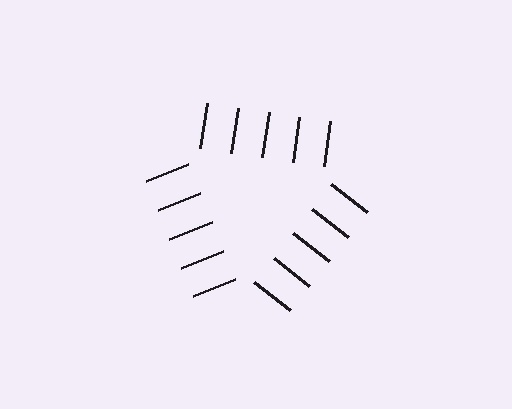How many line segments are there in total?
15 — 5 along each of the 3 edges.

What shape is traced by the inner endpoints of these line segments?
An illusory triangle — the line segments terminate on its edges but no continuous stroke is drawn.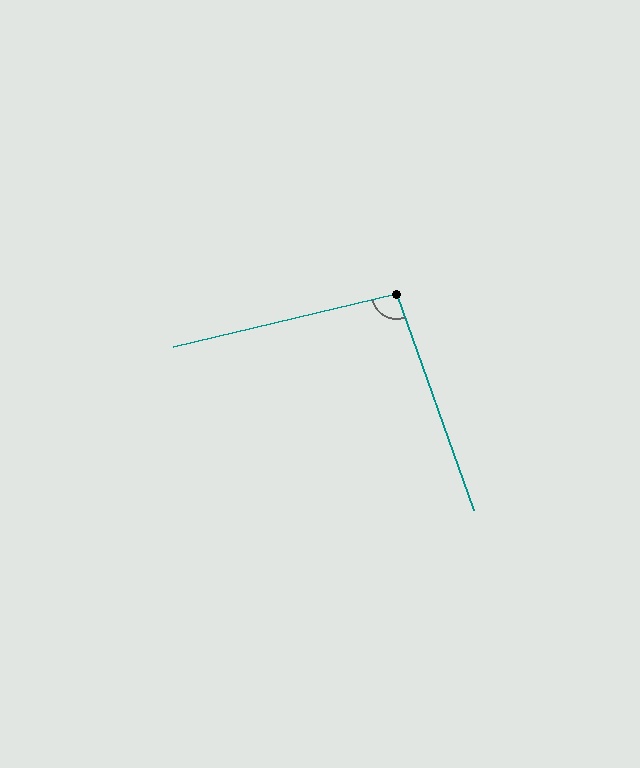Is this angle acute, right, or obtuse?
It is obtuse.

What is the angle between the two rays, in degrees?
Approximately 96 degrees.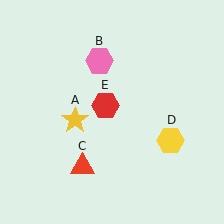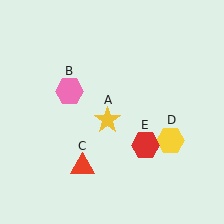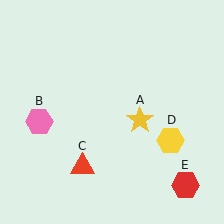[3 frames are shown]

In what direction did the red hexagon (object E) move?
The red hexagon (object E) moved down and to the right.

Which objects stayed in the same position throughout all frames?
Red triangle (object C) and yellow hexagon (object D) remained stationary.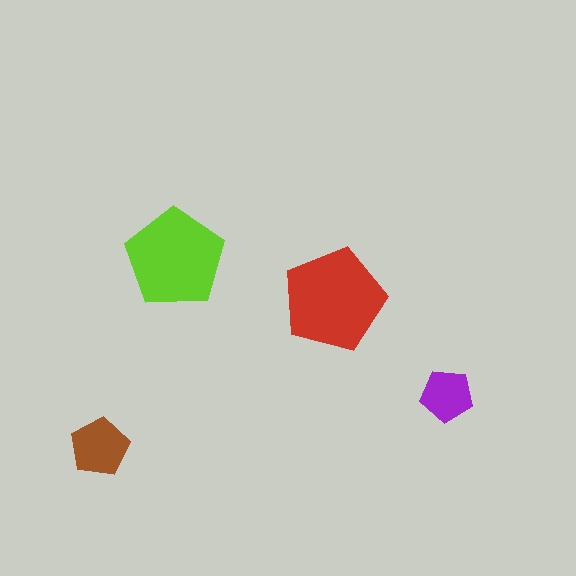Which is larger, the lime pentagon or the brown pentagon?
The lime one.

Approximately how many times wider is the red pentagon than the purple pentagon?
About 2 times wider.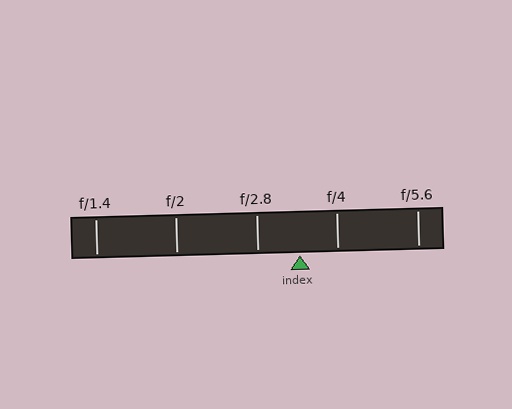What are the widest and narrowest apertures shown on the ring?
The widest aperture shown is f/1.4 and the narrowest is f/5.6.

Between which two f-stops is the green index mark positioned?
The index mark is between f/2.8 and f/4.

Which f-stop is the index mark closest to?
The index mark is closest to f/4.